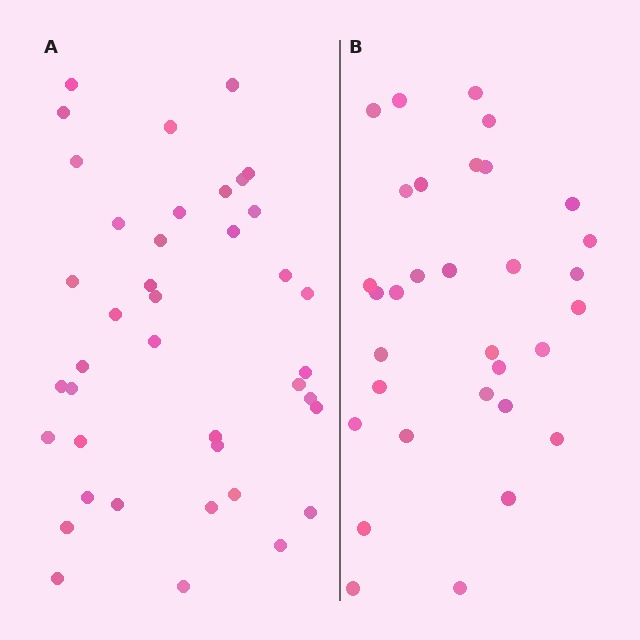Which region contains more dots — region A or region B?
Region A (the left region) has more dots.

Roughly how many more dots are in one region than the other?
Region A has roughly 8 or so more dots than region B.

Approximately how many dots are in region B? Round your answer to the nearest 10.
About 30 dots. (The exact count is 32, which rounds to 30.)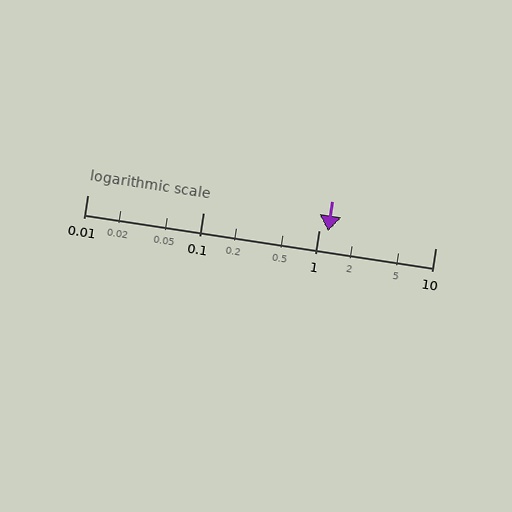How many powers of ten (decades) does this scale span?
The scale spans 3 decades, from 0.01 to 10.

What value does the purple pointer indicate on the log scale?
The pointer indicates approximately 1.2.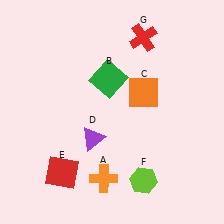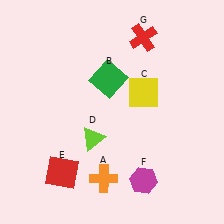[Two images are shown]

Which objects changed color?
C changed from orange to yellow. D changed from purple to lime. F changed from lime to magenta.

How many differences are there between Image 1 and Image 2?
There are 3 differences between the two images.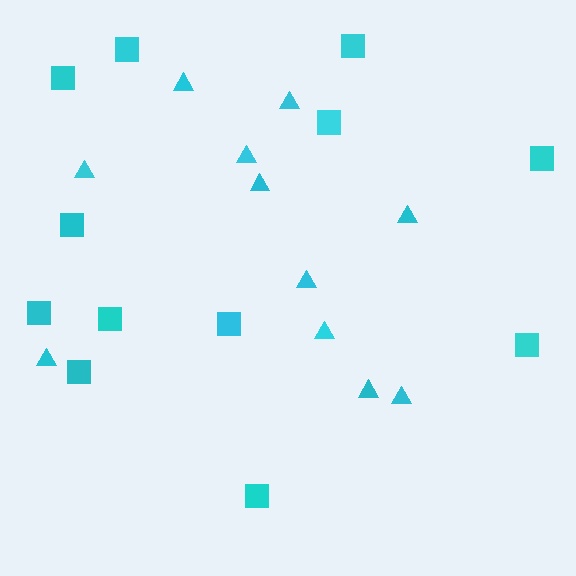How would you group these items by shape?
There are 2 groups: one group of squares (12) and one group of triangles (11).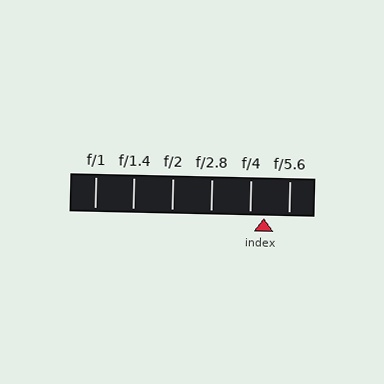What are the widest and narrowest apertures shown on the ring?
The widest aperture shown is f/1 and the narrowest is f/5.6.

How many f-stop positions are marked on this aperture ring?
There are 6 f-stop positions marked.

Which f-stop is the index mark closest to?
The index mark is closest to f/4.